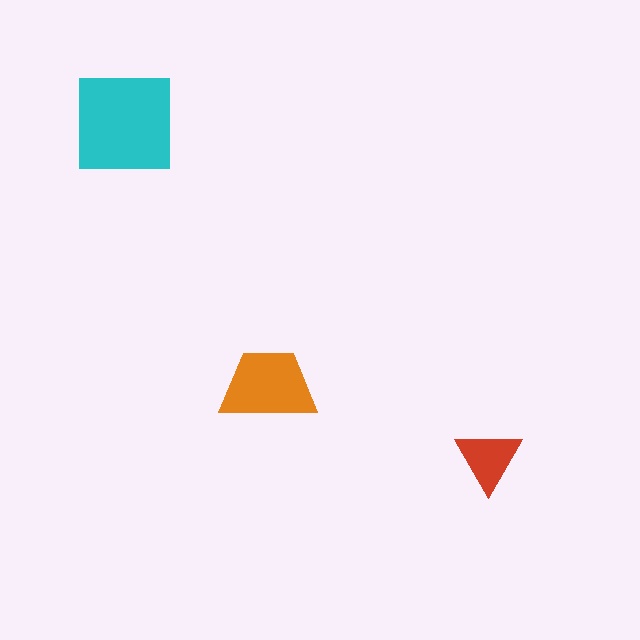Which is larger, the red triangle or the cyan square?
The cyan square.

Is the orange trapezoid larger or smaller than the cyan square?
Smaller.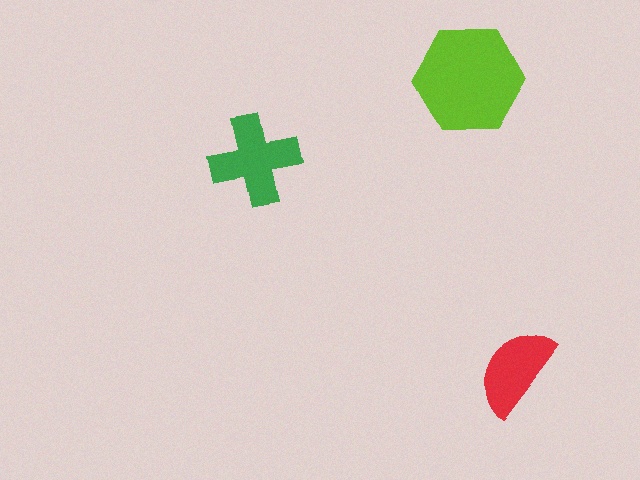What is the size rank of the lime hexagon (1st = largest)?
1st.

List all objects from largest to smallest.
The lime hexagon, the green cross, the red semicircle.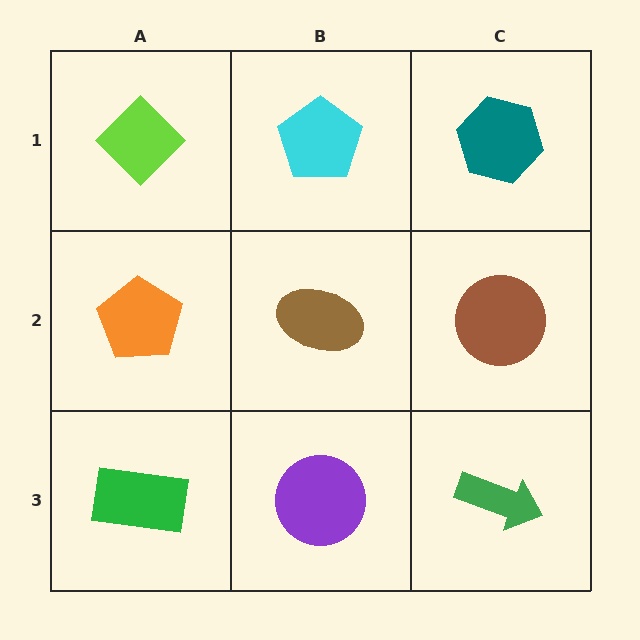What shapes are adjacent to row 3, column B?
A brown ellipse (row 2, column B), a green rectangle (row 3, column A), a green arrow (row 3, column C).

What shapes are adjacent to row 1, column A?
An orange pentagon (row 2, column A), a cyan pentagon (row 1, column B).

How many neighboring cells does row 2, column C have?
3.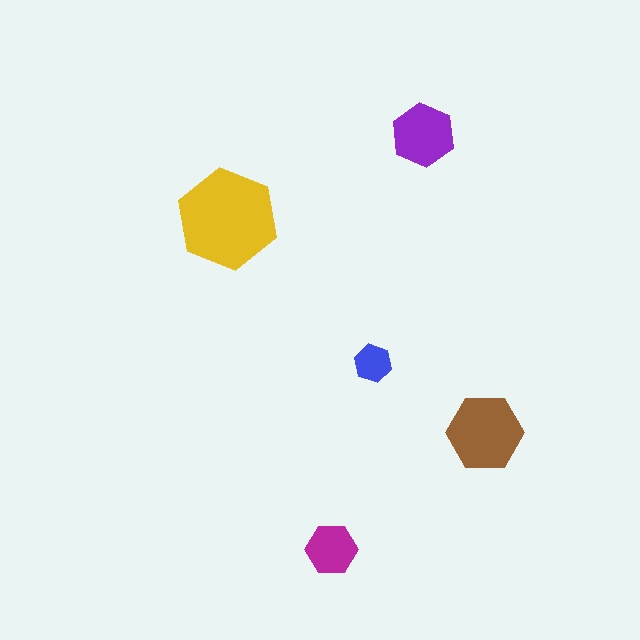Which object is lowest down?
The magenta hexagon is bottommost.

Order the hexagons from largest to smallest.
the yellow one, the brown one, the purple one, the magenta one, the blue one.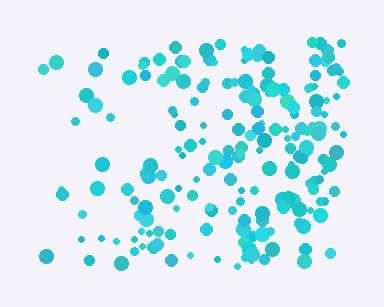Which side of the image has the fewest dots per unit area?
The left.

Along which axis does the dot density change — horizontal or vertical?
Horizontal.